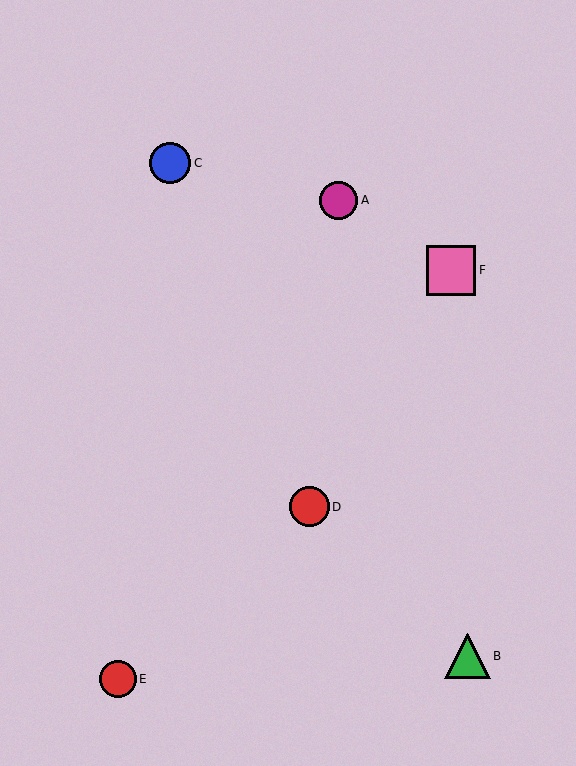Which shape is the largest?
The pink square (labeled F) is the largest.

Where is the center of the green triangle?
The center of the green triangle is at (468, 656).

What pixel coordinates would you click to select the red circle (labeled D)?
Click at (310, 507) to select the red circle D.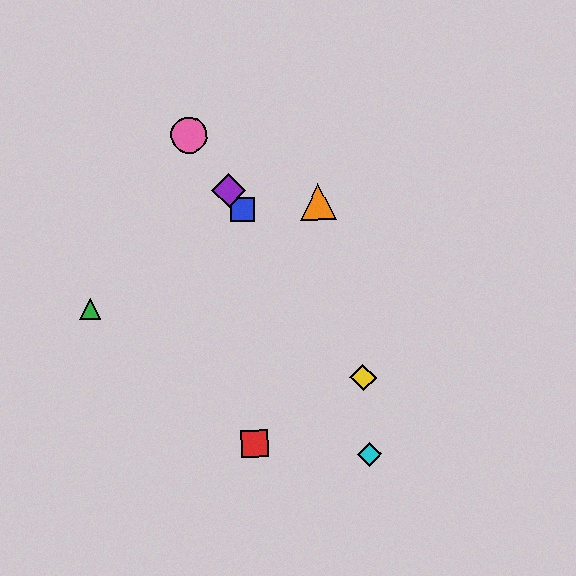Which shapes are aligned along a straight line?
The blue square, the yellow diamond, the purple diamond, the pink circle are aligned along a straight line.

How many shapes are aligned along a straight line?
4 shapes (the blue square, the yellow diamond, the purple diamond, the pink circle) are aligned along a straight line.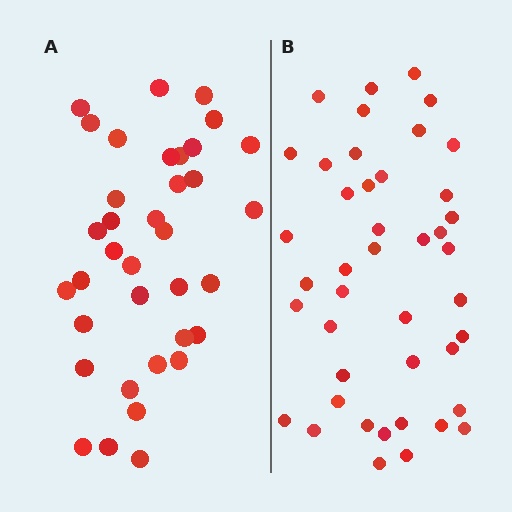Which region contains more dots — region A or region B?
Region B (the right region) has more dots.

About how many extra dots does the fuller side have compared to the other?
Region B has roughly 8 or so more dots than region A.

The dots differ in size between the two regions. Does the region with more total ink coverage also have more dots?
No. Region A has more total ink coverage because its dots are larger, but region B actually contains more individual dots. Total area can be misleading — the number of items is what matters here.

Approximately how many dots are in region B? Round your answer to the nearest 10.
About 40 dots. (The exact count is 43, which rounds to 40.)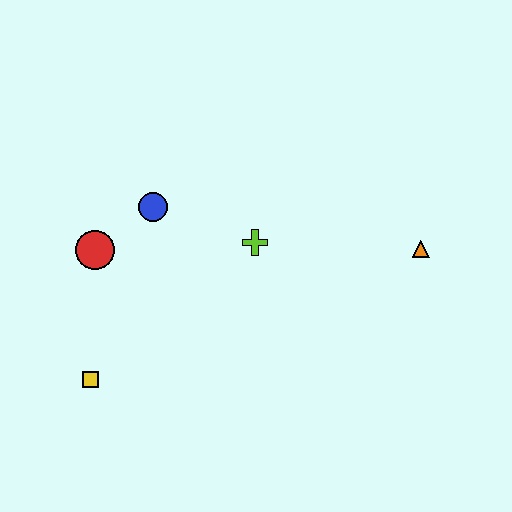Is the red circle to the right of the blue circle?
No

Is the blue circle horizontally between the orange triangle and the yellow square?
Yes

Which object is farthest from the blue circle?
The orange triangle is farthest from the blue circle.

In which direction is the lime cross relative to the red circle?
The lime cross is to the right of the red circle.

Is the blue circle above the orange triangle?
Yes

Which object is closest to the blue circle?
The red circle is closest to the blue circle.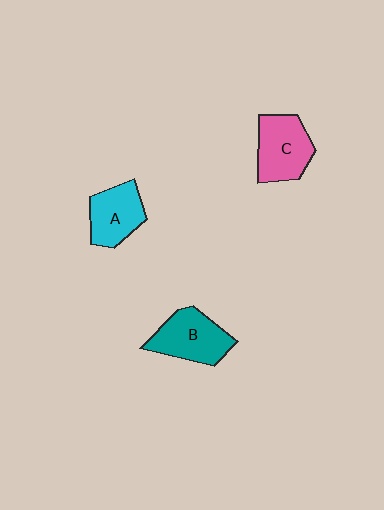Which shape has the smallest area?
Shape A (cyan).